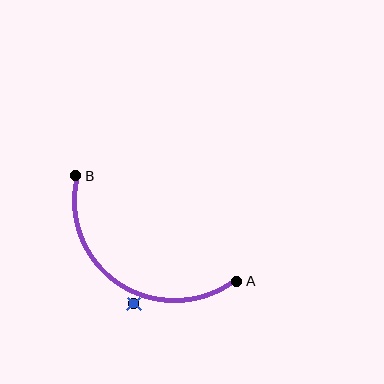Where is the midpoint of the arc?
The arc midpoint is the point on the curve farthest from the straight line joining A and B. It sits below that line.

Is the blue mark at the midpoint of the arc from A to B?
No — the blue mark does not lie on the arc at all. It sits slightly outside the curve.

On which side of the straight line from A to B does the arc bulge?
The arc bulges below the straight line connecting A and B.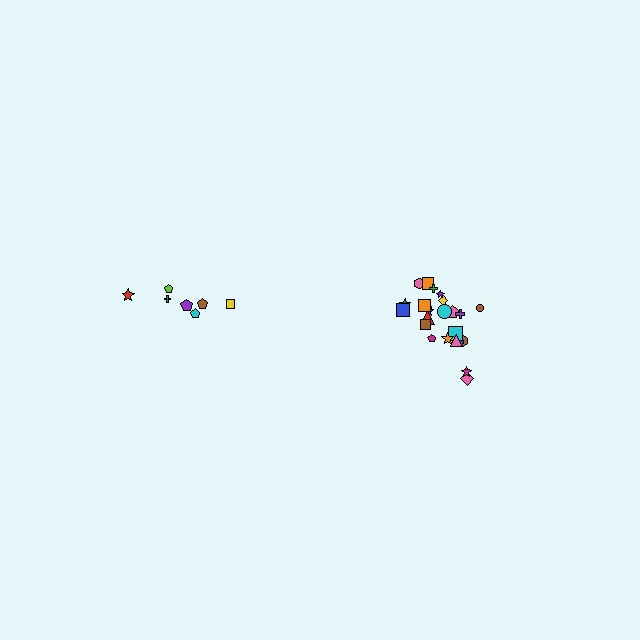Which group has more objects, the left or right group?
The right group.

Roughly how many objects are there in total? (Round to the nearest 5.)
Roughly 30 objects in total.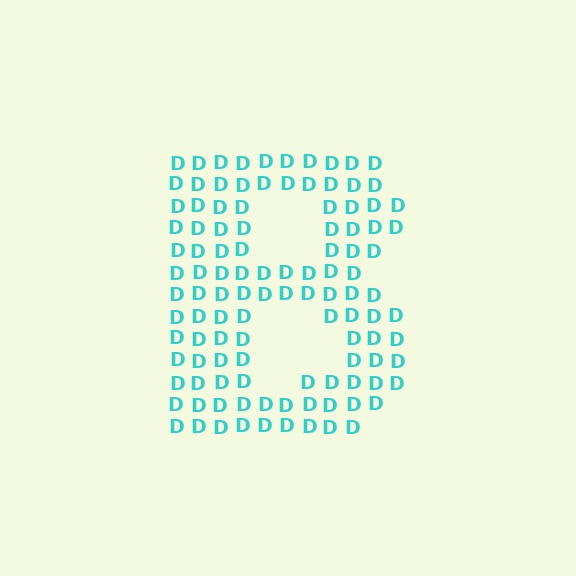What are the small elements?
The small elements are letter D's.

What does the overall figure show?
The overall figure shows the letter B.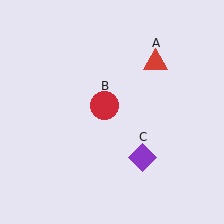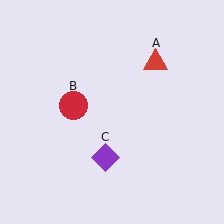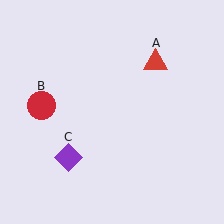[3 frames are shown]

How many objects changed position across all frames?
2 objects changed position: red circle (object B), purple diamond (object C).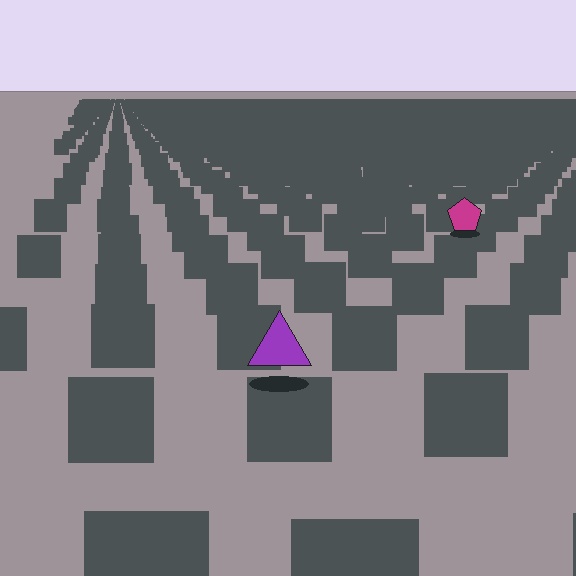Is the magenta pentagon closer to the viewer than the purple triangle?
No. The purple triangle is closer — you can tell from the texture gradient: the ground texture is coarser near it.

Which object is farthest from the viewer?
The magenta pentagon is farthest from the viewer. It appears smaller and the ground texture around it is denser.